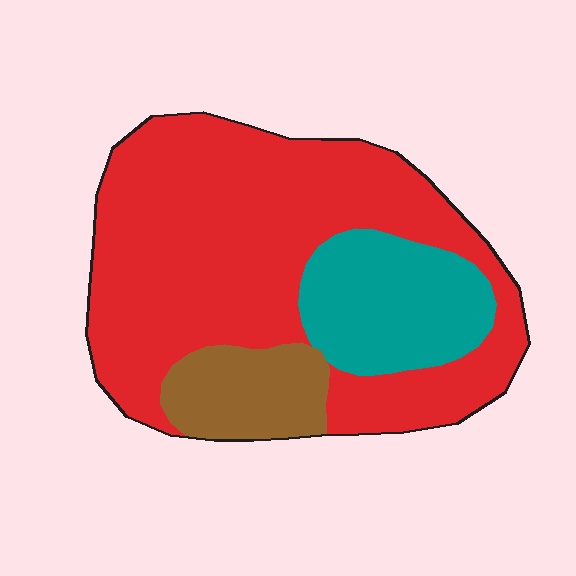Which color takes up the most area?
Red, at roughly 70%.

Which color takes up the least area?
Brown, at roughly 10%.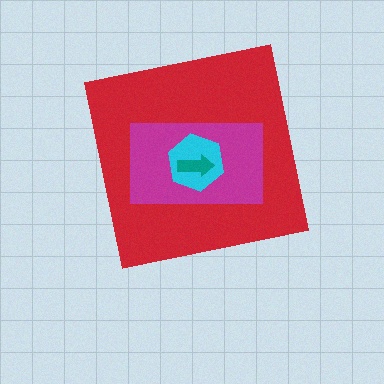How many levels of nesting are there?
4.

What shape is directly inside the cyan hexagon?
The teal arrow.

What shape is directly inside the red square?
The magenta rectangle.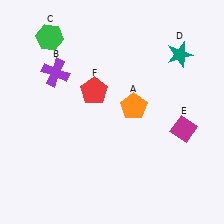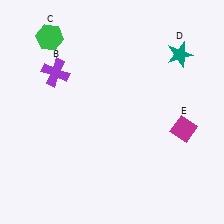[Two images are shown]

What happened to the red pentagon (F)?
The red pentagon (F) was removed in Image 2. It was in the top-left area of Image 1.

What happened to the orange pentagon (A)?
The orange pentagon (A) was removed in Image 2. It was in the top-right area of Image 1.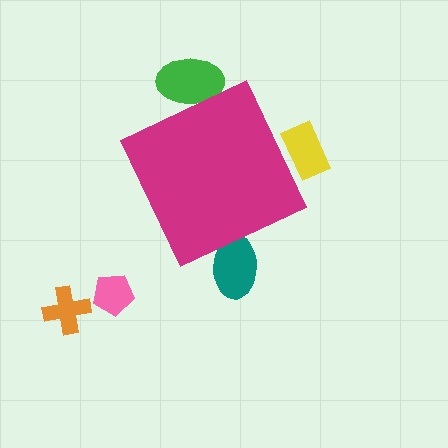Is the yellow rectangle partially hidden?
Yes, the yellow rectangle is partially hidden behind the magenta diamond.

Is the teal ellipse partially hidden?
Yes, the teal ellipse is partially hidden behind the magenta diamond.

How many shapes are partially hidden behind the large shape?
3 shapes are partially hidden.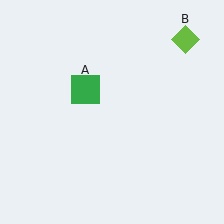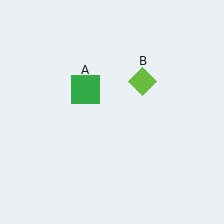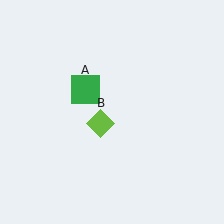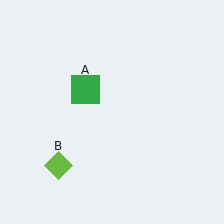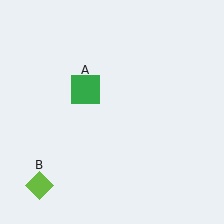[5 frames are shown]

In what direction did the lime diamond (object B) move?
The lime diamond (object B) moved down and to the left.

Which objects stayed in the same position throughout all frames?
Green square (object A) remained stationary.